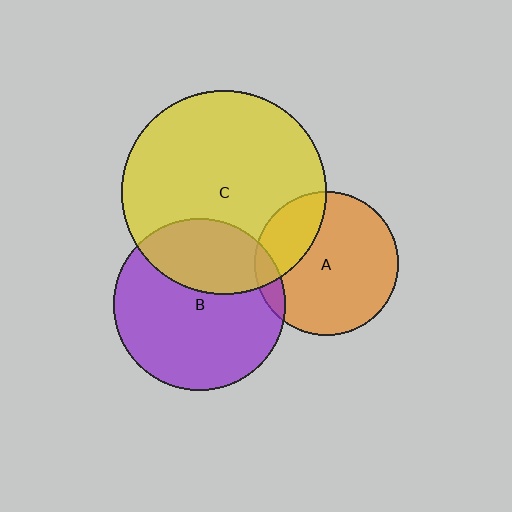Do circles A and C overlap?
Yes.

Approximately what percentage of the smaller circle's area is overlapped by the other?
Approximately 25%.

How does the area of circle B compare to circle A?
Approximately 1.4 times.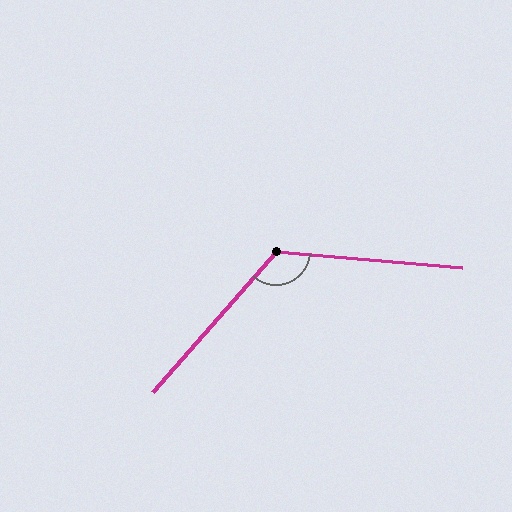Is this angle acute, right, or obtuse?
It is obtuse.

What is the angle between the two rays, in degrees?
Approximately 126 degrees.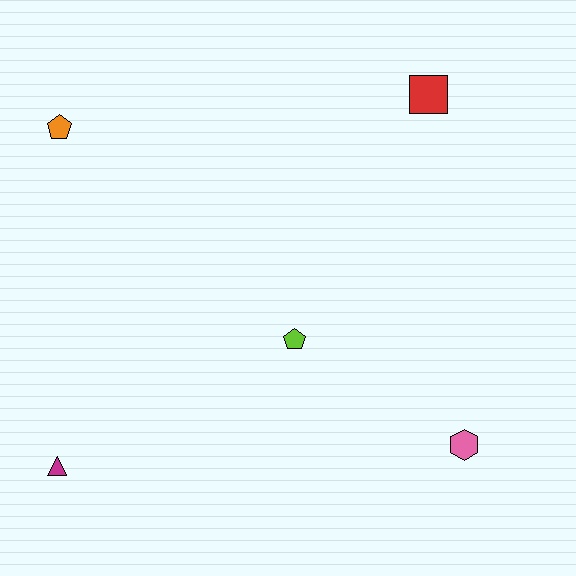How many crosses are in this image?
There are no crosses.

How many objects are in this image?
There are 5 objects.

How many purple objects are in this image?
There are no purple objects.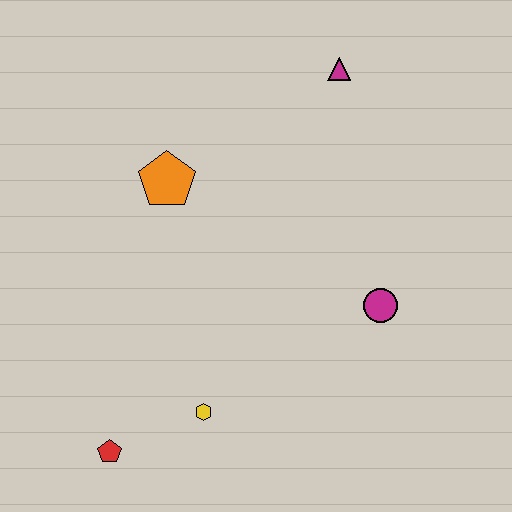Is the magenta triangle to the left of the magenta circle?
Yes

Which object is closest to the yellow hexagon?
The red pentagon is closest to the yellow hexagon.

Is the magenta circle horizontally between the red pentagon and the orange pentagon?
No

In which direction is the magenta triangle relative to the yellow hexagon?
The magenta triangle is above the yellow hexagon.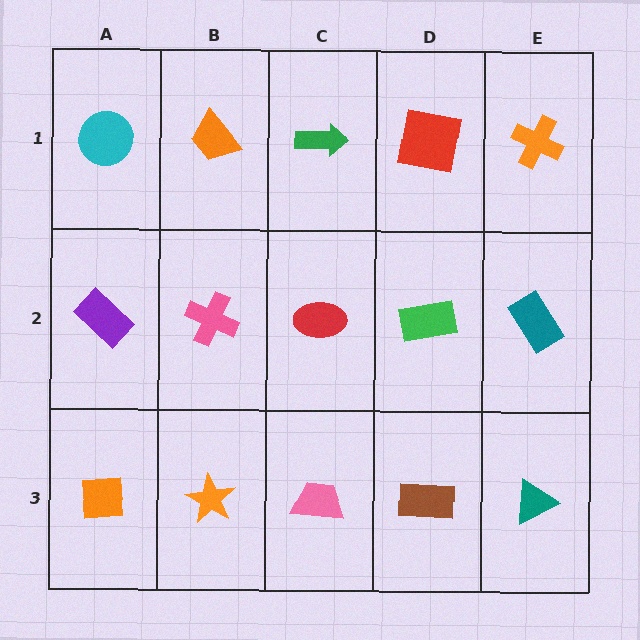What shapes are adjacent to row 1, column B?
A pink cross (row 2, column B), a cyan circle (row 1, column A), a green arrow (row 1, column C).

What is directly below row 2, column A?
An orange square.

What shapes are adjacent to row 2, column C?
A green arrow (row 1, column C), a pink trapezoid (row 3, column C), a pink cross (row 2, column B), a green rectangle (row 2, column D).